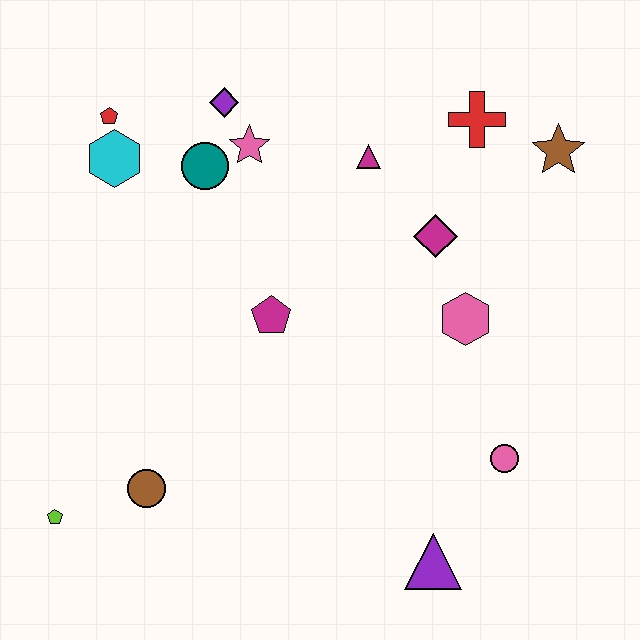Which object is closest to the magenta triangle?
The magenta diamond is closest to the magenta triangle.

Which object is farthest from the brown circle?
The brown star is farthest from the brown circle.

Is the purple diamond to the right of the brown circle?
Yes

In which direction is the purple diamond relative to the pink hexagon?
The purple diamond is to the left of the pink hexagon.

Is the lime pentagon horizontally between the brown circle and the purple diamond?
No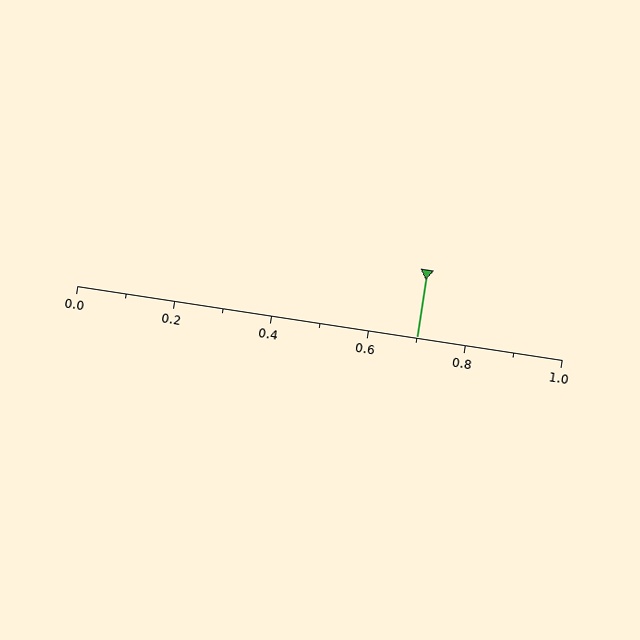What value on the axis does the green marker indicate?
The marker indicates approximately 0.7.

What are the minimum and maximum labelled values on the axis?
The axis runs from 0.0 to 1.0.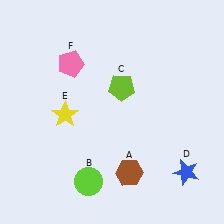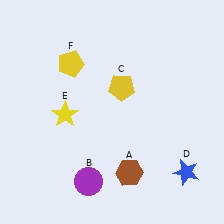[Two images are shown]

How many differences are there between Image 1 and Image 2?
There are 3 differences between the two images.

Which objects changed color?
B changed from lime to purple. C changed from lime to yellow. F changed from pink to yellow.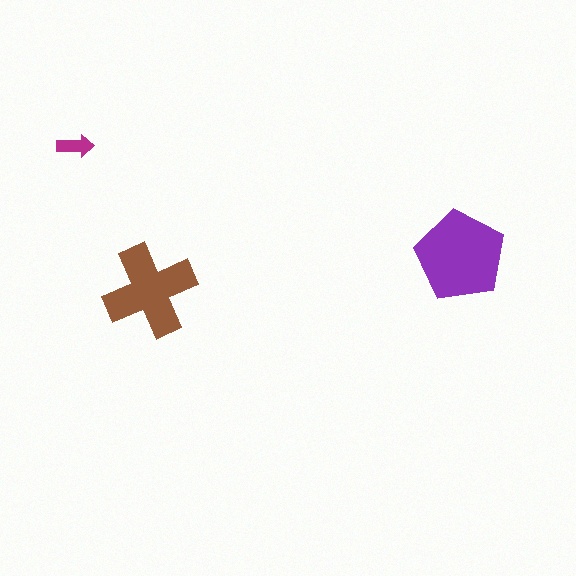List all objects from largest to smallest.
The purple pentagon, the brown cross, the magenta arrow.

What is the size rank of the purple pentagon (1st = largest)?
1st.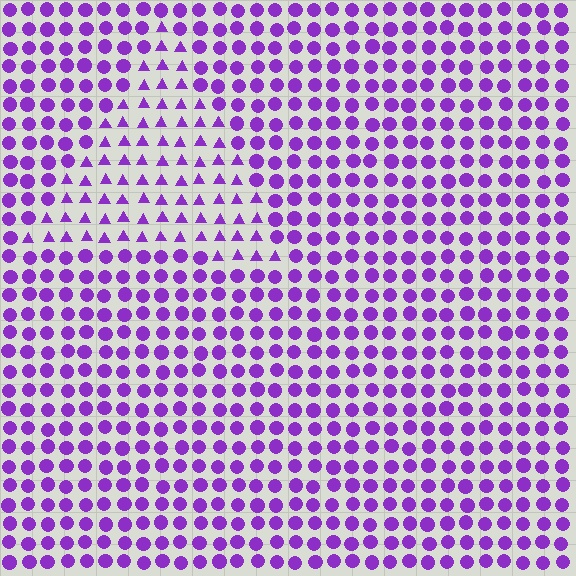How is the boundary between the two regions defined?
The boundary is defined by a change in element shape: triangles inside vs. circles outside. All elements share the same color and spacing.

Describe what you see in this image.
The image is filled with small purple elements arranged in a uniform grid. A triangle-shaped region contains triangles, while the surrounding area contains circles. The boundary is defined purely by the change in element shape.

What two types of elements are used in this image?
The image uses triangles inside the triangle region and circles outside it.